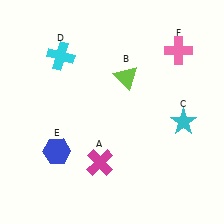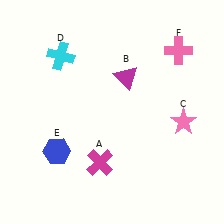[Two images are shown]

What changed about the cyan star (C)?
In Image 1, C is cyan. In Image 2, it changed to pink.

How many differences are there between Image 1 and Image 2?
There are 2 differences between the two images.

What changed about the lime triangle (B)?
In Image 1, B is lime. In Image 2, it changed to magenta.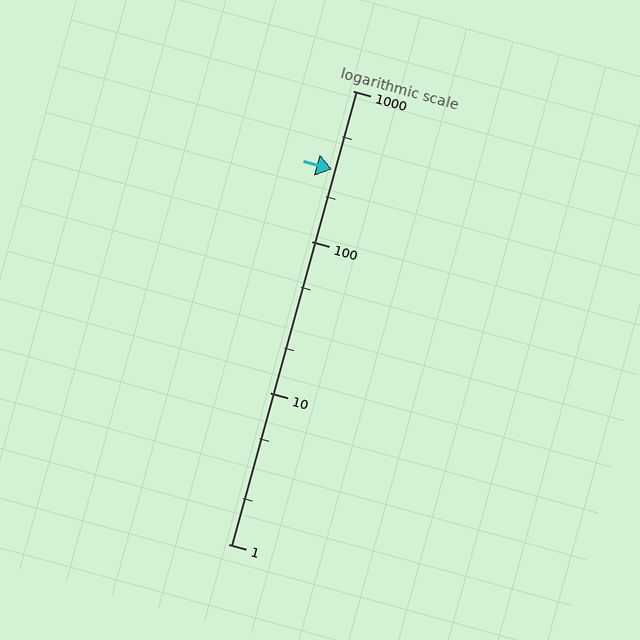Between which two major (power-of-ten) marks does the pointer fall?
The pointer is between 100 and 1000.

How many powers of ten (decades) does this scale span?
The scale spans 3 decades, from 1 to 1000.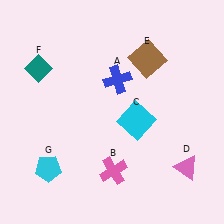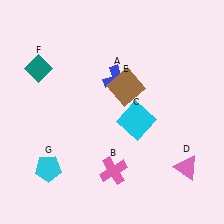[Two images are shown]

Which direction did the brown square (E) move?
The brown square (E) moved down.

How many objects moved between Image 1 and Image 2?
1 object moved between the two images.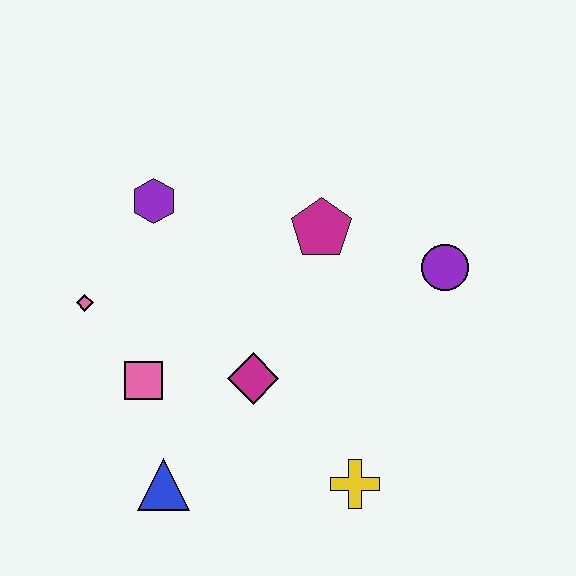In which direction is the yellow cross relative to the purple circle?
The yellow cross is below the purple circle.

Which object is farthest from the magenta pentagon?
The blue triangle is farthest from the magenta pentagon.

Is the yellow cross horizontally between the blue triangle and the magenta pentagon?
No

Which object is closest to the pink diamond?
The pink square is closest to the pink diamond.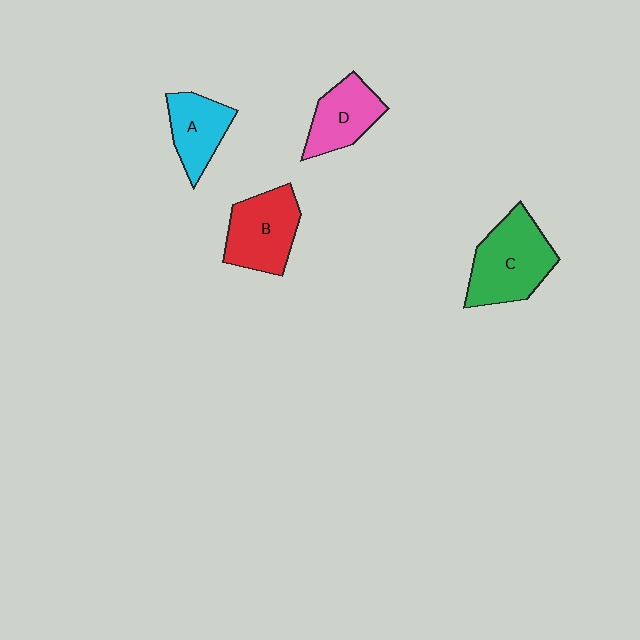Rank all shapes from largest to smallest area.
From largest to smallest: C (green), B (red), D (pink), A (cyan).